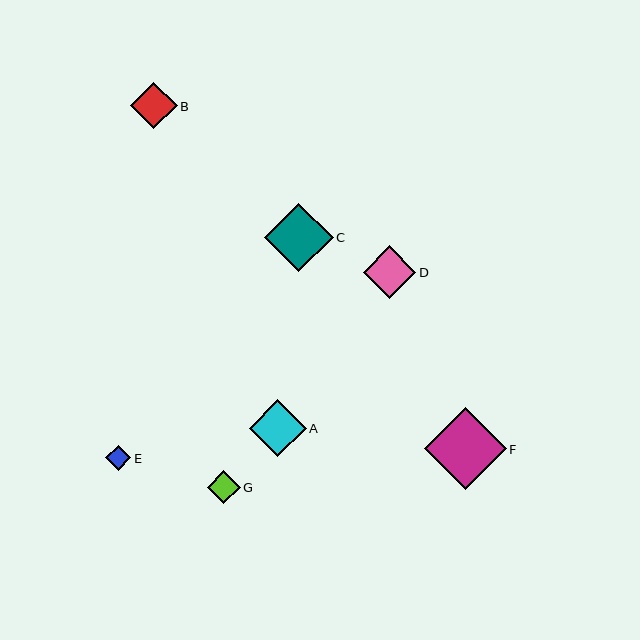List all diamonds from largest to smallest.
From largest to smallest: F, C, A, D, B, G, E.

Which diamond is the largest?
Diamond F is the largest with a size of approximately 81 pixels.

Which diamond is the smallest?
Diamond E is the smallest with a size of approximately 25 pixels.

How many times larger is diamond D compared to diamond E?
Diamond D is approximately 2.1 times the size of diamond E.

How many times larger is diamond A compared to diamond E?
Diamond A is approximately 2.3 times the size of diamond E.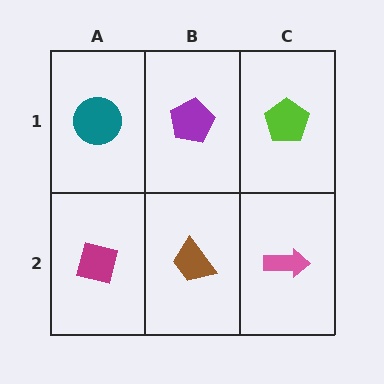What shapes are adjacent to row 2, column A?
A teal circle (row 1, column A), a brown trapezoid (row 2, column B).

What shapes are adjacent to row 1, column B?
A brown trapezoid (row 2, column B), a teal circle (row 1, column A), a lime pentagon (row 1, column C).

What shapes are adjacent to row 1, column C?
A pink arrow (row 2, column C), a purple pentagon (row 1, column B).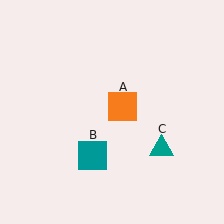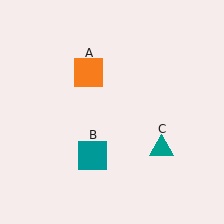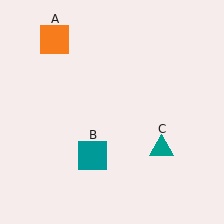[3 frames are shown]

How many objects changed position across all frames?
1 object changed position: orange square (object A).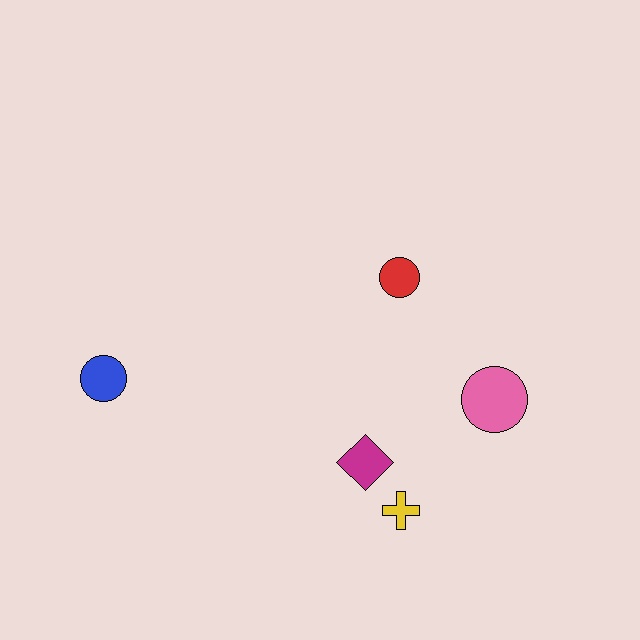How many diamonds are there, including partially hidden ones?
There is 1 diamond.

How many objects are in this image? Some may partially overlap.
There are 5 objects.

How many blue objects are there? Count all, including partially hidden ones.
There is 1 blue object.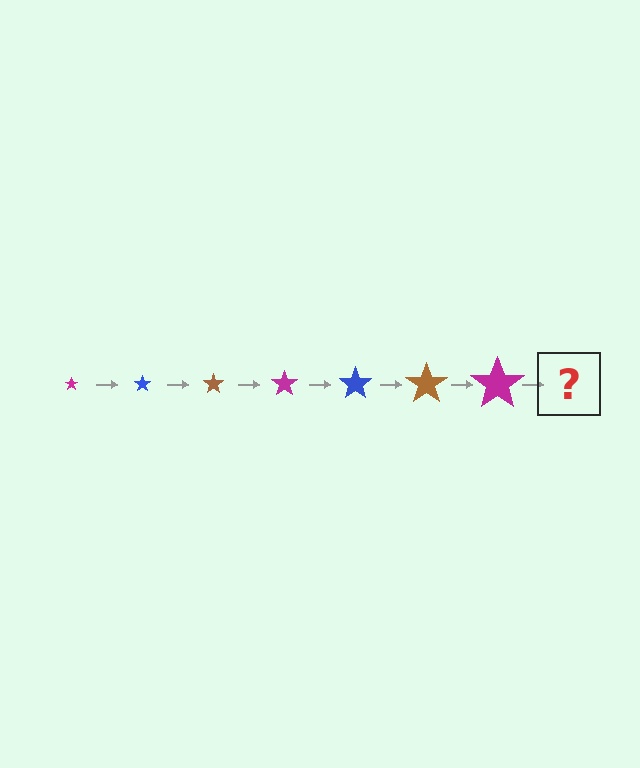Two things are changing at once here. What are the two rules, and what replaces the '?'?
The two rules are that the star grows larger each step and the color cycles through magenta, blue, and brown. The '?' should be a blue star, larger than the previous one.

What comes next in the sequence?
The next element should be a blue star, larger than the previous one.